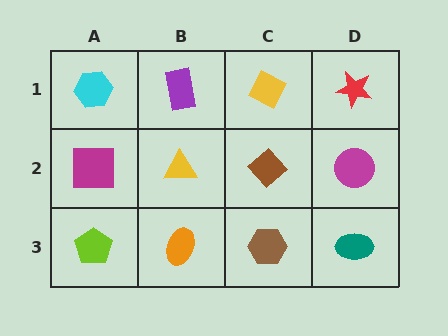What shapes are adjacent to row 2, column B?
A purple rectangle (row 1, column B), an orange ellipse (row 3, column B), a magenta square (row 2, column A), a brown diamond (row 2, column C).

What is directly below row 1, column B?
A yellow triangle.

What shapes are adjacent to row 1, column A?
A magenta square (row 2, column A), a purple rectangle (row 1, column B).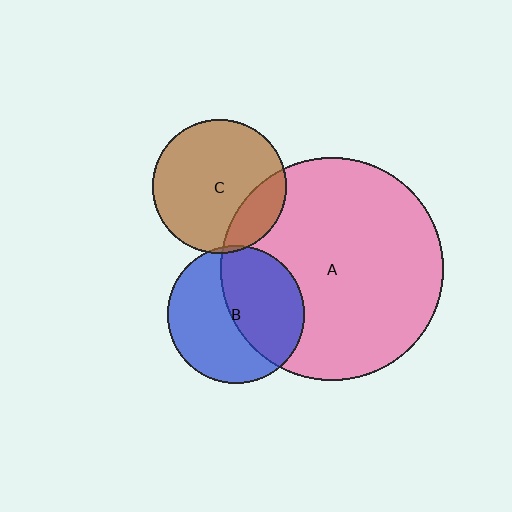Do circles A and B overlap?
Yes.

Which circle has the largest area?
Circle A (pink).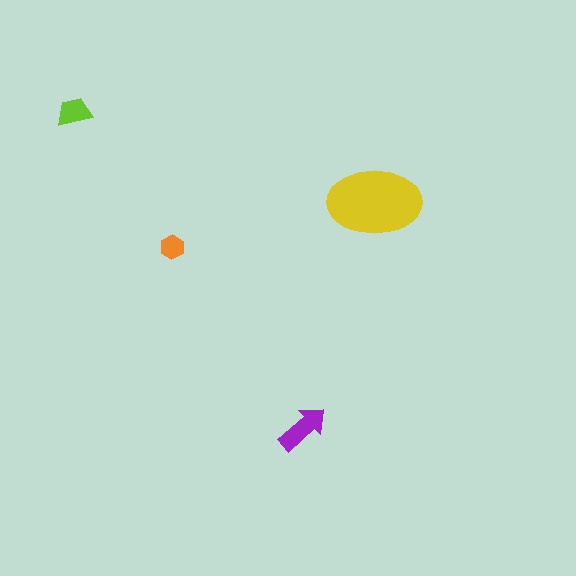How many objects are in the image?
There are 4 objects in the image.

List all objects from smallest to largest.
The orange hexagon, the lime trapezoid, the purple arrow, the yellow ellipse.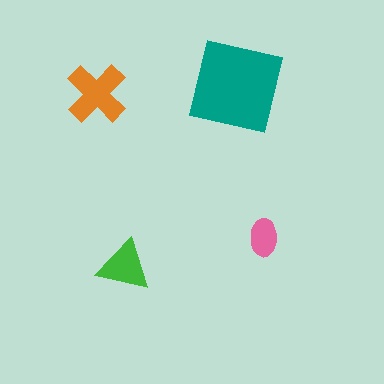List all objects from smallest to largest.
The pink ellipse, the green triangle, the orange cross, the teal square.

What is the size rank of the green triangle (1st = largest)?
3rd.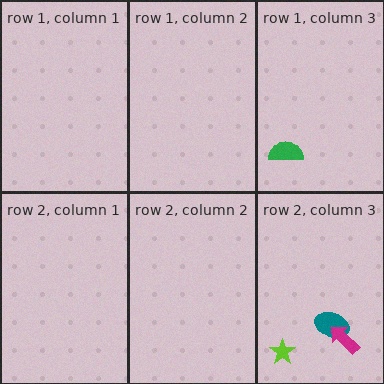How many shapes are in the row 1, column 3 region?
1.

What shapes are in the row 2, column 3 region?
The lime star, the teal ellipse, the magenta arrow.